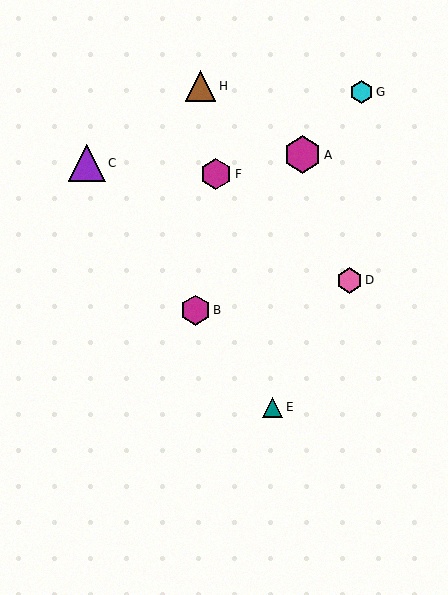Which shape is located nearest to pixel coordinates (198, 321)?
The magenta hexagon (labeled B) at (195, 310) is nearest to that location.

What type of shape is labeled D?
Shape D is a pink hexagon.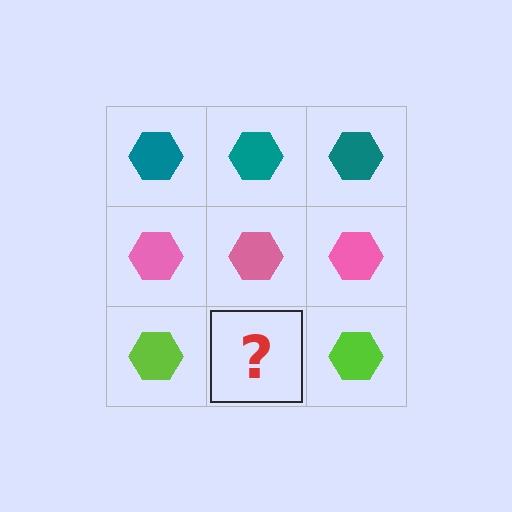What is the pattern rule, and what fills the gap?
The rule is that each row has a consistent color. The gap should be filled with a lime hexagon.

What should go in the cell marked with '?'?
The missing cell should contain a lime hexagon.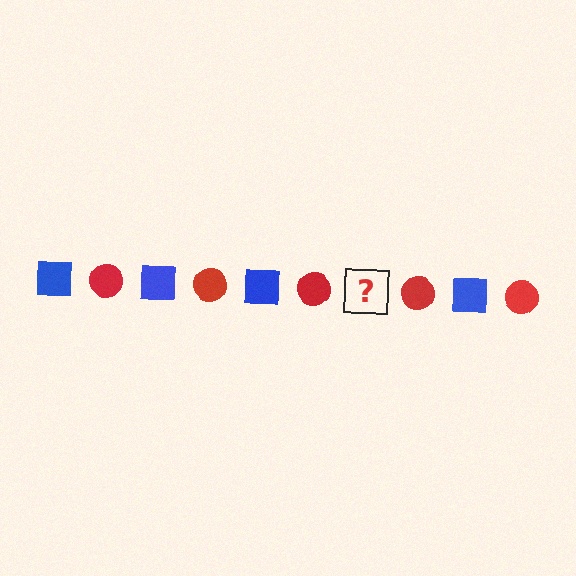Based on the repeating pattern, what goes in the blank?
The blank should be a blue square.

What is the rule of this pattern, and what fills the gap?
The rule is that the pattern alternates between blue square and red circle. The gap should be filled with a blue square.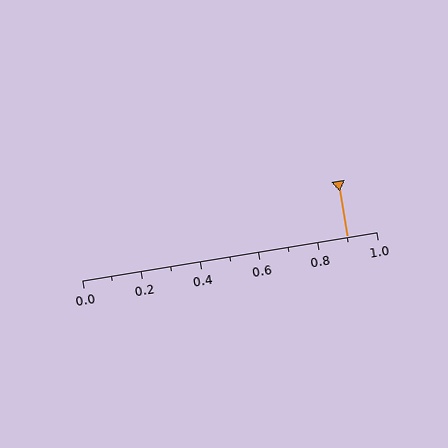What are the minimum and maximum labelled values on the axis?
The axis runs from 0.0 to 1.0.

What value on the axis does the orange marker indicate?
The marker indicates approximately 0.9.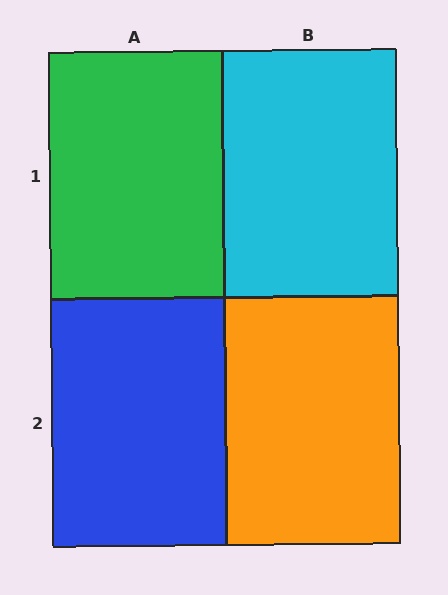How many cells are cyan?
1 cell is cyan.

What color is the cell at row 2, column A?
Blue.